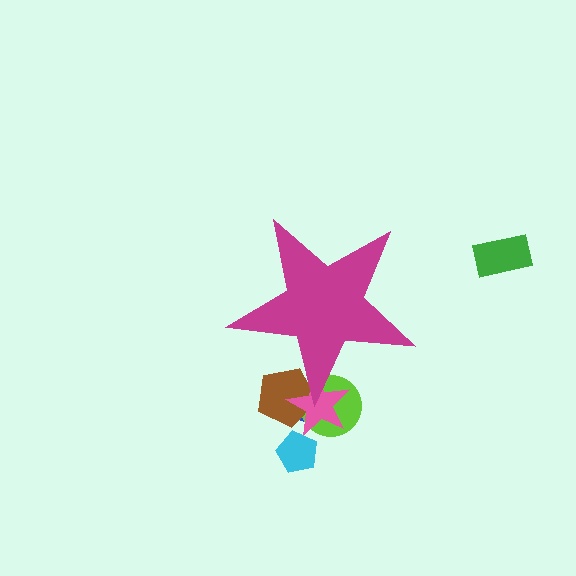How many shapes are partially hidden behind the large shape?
4 shapes are partially hidden.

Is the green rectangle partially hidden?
No, the green rectangle is fully visible.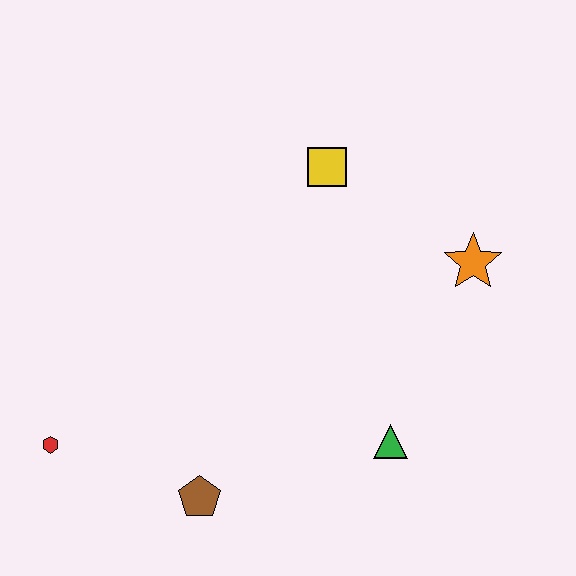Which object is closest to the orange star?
The yellow square is closest to the orange star.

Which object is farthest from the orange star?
The red hexagon is farthest from the orange star.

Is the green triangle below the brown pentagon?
No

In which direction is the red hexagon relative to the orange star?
The red hexagon is to the left of the orange star.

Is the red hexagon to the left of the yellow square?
Yes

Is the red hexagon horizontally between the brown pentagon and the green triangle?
No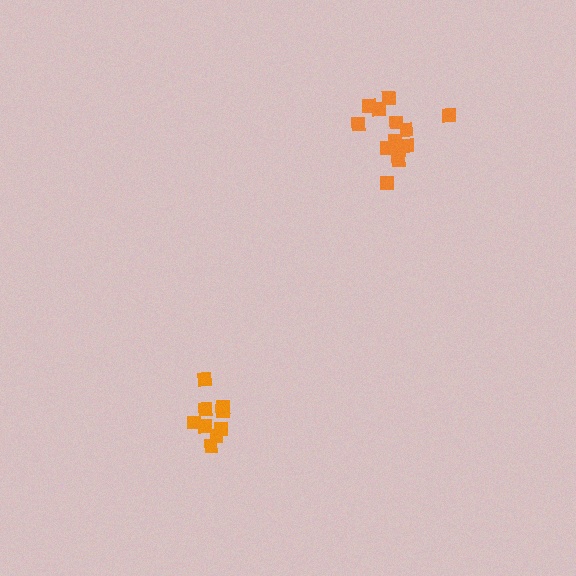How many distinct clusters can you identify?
There are 2 distinct clusters.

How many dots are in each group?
Group 1: 9 dots, Group 2: 15 dots (24 total).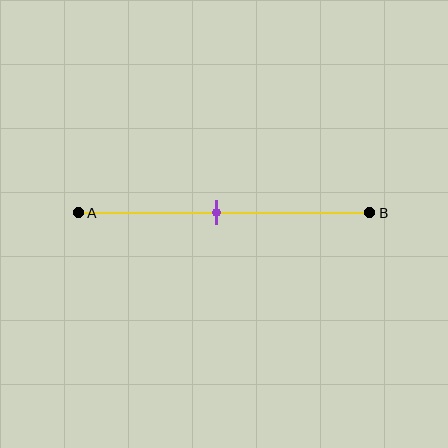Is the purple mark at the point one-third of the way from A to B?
No, the mark is at about 45% from A, not at the 33% one-third point.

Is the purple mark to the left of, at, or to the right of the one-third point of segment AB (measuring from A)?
The purple mark is to the right of the one-third point of segment AB.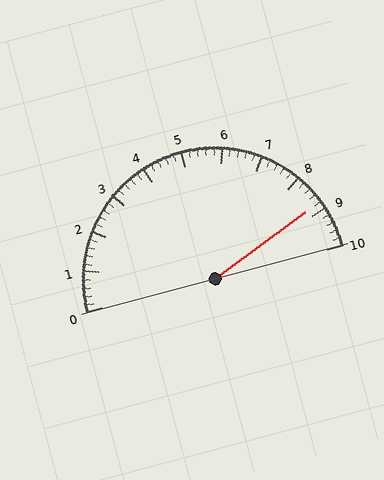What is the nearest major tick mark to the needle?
The nearest major tick mark is 9.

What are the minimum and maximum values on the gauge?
The gauge ranges from 0 to 10.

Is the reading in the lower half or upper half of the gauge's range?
The reading is in the upper half of the range (0 to 10).